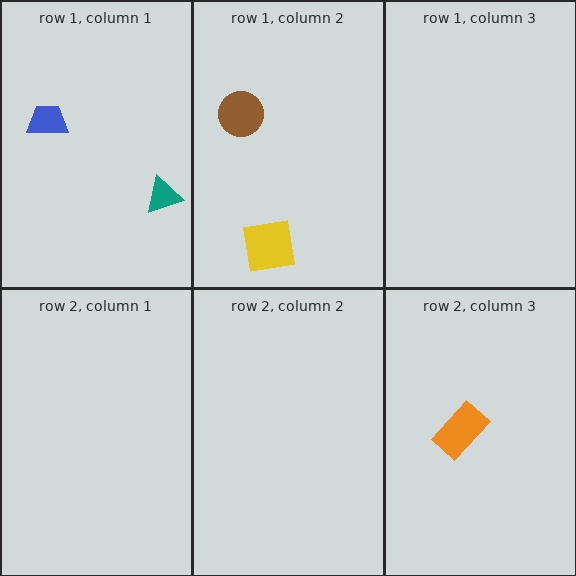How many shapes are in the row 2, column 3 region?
1.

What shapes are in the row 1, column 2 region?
The brown circle, the yellow square.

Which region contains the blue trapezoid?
The row 1, column 1 region.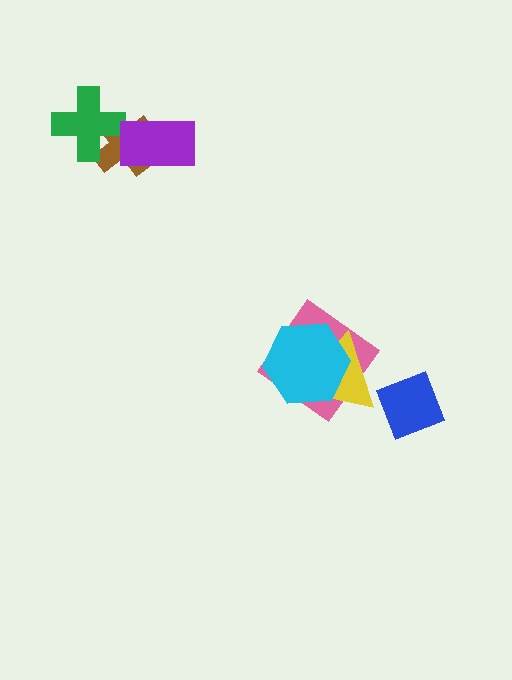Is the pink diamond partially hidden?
Yes, it is partially covered by another shape.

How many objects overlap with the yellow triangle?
2 objects overlap with the yellow triangle.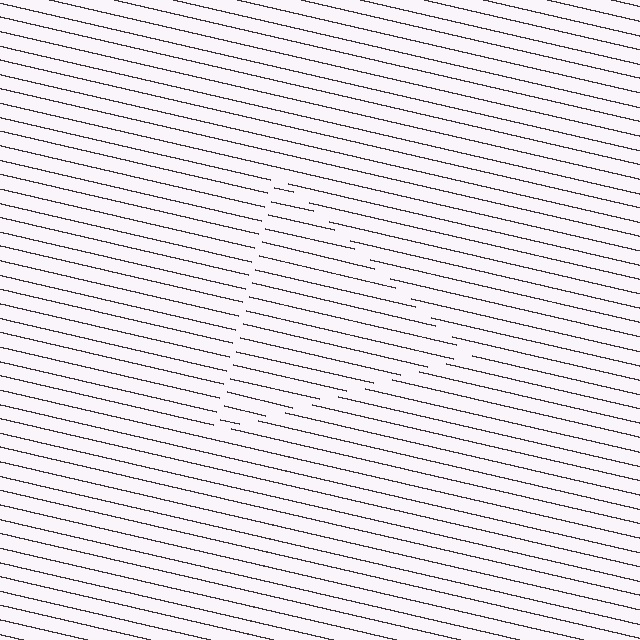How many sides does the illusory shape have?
3 sides — the line-ends trace a triangle.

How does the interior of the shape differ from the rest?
The interior of the shape contains the same grating, shifted by half a period — the contour is defined by the phase discontinuity where line-ends from the inner and outer gratings abut.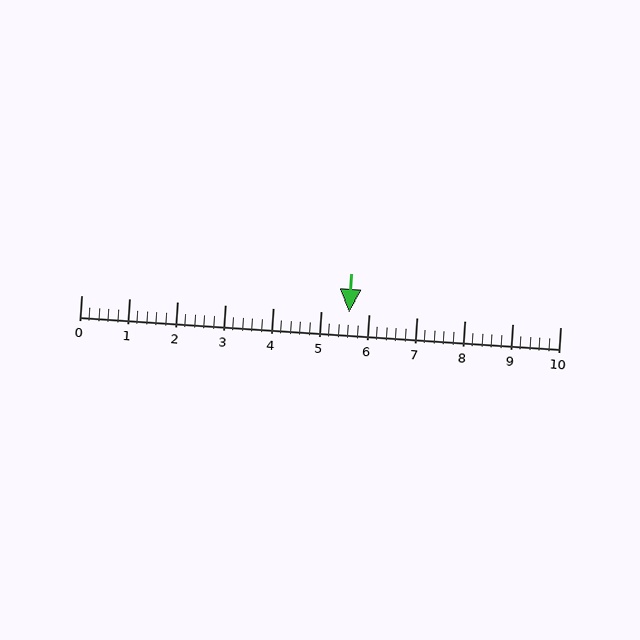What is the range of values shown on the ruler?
The ruler shows values from 0 to 10.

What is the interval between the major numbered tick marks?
The major tick marks are spaced 1 units apart.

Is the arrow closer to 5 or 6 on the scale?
The arrow is closer to 6.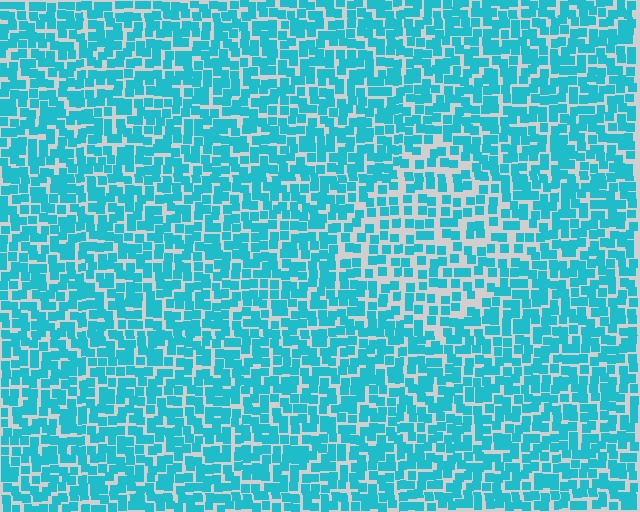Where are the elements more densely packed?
The elements are more densely packed outside the diamond boundary.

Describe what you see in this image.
The image contains small cyan elements arranged at two different densities. A diamond-shaped region is visible where the elements are less densely packed than the surrounding area.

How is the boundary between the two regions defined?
The boundary is defined by a change in element density (approximately 1.6x ratio). All elements are the same color, size, and shape.